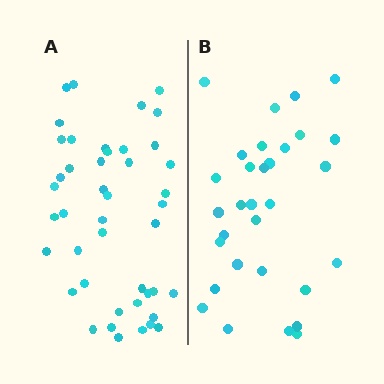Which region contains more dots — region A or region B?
Region A (the left region) has more dots.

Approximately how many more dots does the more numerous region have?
Region A has approximately 15 more dots than region B.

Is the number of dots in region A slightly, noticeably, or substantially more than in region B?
Region A has noticeably more, but not dramatically so. The ratio is roughly 1.4 to 1.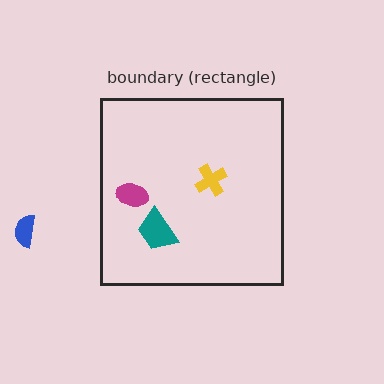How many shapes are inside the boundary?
3 inside, 1 outside.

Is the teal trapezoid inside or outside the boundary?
Inside.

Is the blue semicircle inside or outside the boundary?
Outside.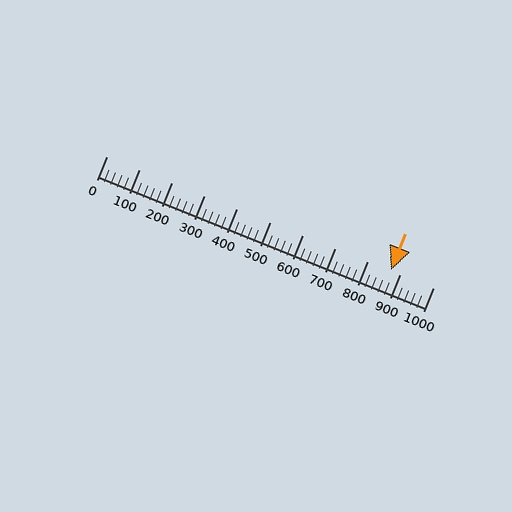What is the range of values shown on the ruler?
The ruler shows values from 0 to 1000.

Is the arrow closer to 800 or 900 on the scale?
The arrow is closer to 900.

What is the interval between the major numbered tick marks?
The major tick marks are spaced 100 units apart.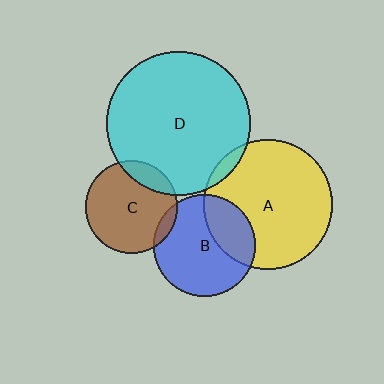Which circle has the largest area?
Circle D (cyan).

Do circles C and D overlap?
Yes.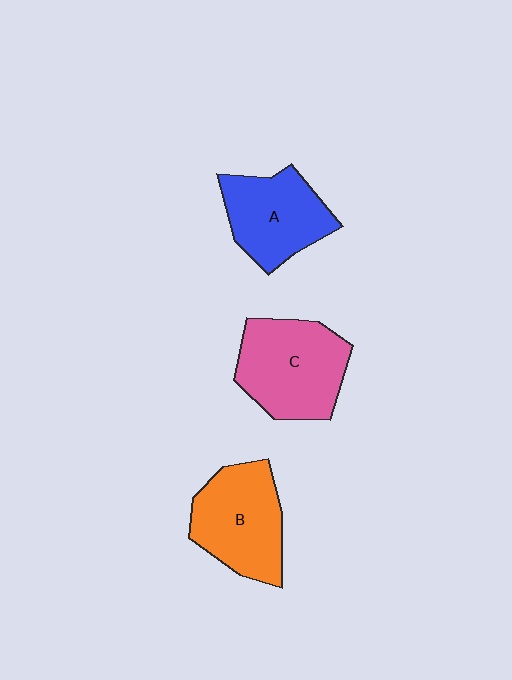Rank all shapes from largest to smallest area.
From largest to smallest: C (pink), B (orange), A (blue).